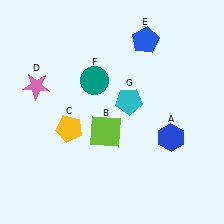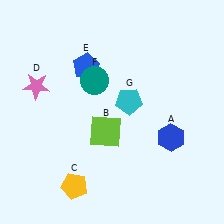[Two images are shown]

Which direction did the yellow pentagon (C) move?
The yellow pentagon (C) moved down.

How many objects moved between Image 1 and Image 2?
2 objects moved between the two images.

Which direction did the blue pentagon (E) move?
The blue pentagon (E) moved left.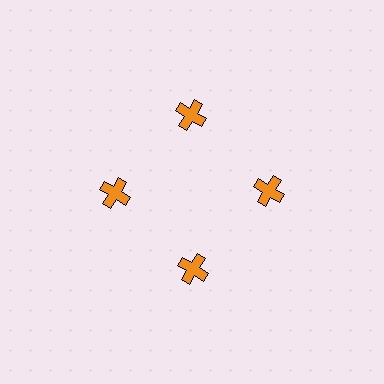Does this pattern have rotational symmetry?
Yes, this pattern has 4-fold rotational symmetry. It looks the same after rotating 90 degrees around the center.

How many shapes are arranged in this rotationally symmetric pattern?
There are 4 shapes, arranged in 4 groups of 1.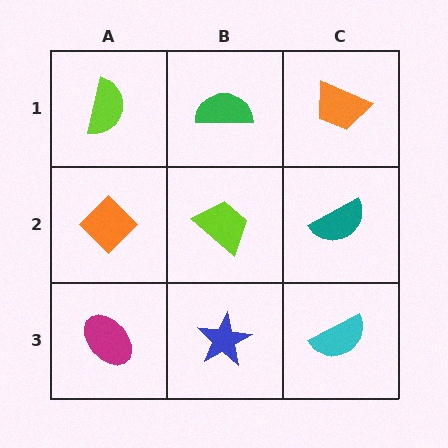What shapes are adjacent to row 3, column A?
An orange diamond (row 2, column A), a blue star (row 3, column B).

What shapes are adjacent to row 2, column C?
An orange trapezoid (row 1, column C), a cyan semicircle (row 3, column C), a lime trapezoid (row 2, column B).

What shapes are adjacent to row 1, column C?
A teal semicircle (row 2, column C), a green semicircle (row 1, column B).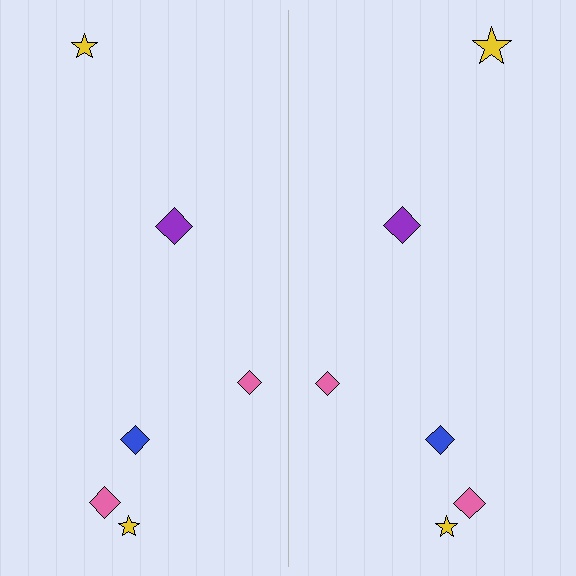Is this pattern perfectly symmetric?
No, the pattern is not perfectly symmetric. The yellow star on the right side has a different size than its mirror counterpart.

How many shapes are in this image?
There are 12 shapes in this image.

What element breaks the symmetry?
The yellow star on the right side has a different size than its mirror counterpart.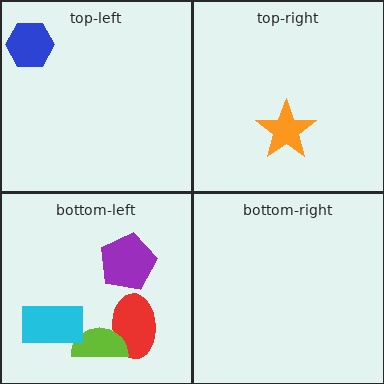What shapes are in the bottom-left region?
The purple pentagon, the red ellipse, the lime semicircle, the cyan rectangle.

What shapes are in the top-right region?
The orange star.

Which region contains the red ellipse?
The bottom-left region.